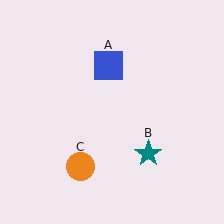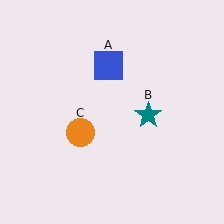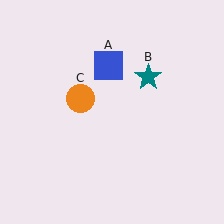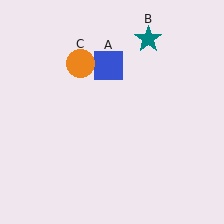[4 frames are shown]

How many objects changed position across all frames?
2 objects changed position: teal star (object B), orange circle (object C).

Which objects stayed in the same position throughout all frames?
Blue square (object A) remained stationary.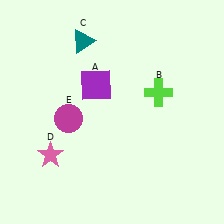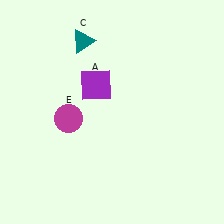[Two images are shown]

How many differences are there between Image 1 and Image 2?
There are 2 differences between the two images.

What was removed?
The pink star (D), the lime cross (B) were removed in Image 2.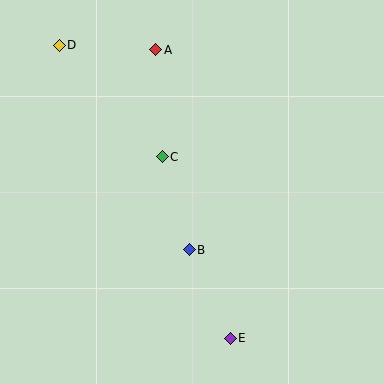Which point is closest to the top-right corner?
Point A is closest to the top-right corner.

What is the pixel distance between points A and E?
The distance between A and E is 298 pixels.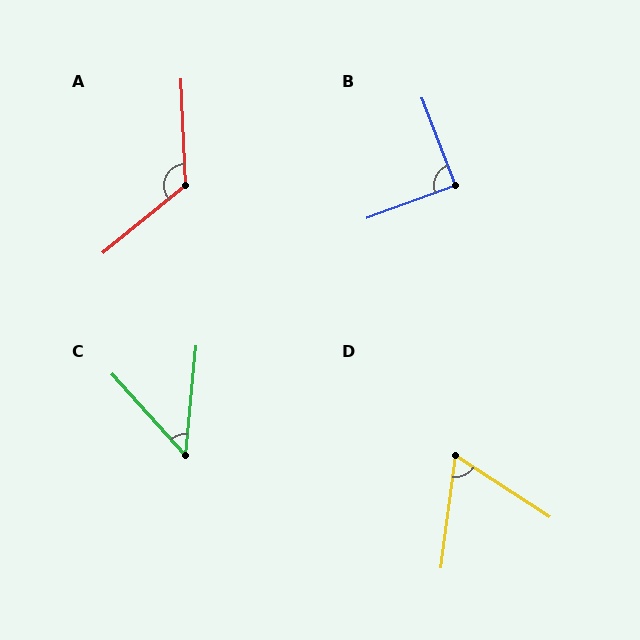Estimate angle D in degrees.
Approximately 64 degrees.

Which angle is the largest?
A, at approximately 127 degrees.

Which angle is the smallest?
C, at approximately 47 degrees.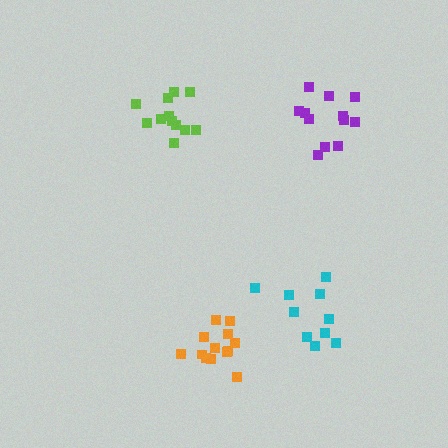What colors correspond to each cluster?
The clusters are colored: cyan, purple, lime, orange.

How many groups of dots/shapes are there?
There are 4 groups.